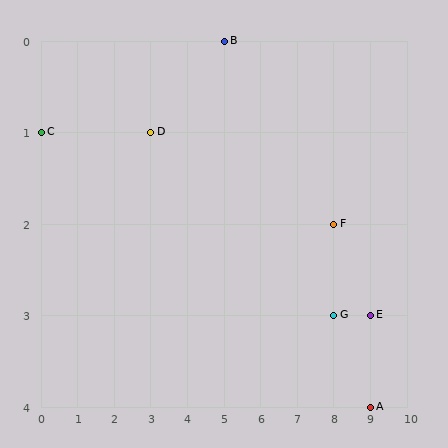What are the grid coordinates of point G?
Point G is at grid coordinates (8, 3).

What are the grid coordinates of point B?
Point B is at grid coordinates (5, 0).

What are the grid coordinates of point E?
Point E is at grid coordinates (9, 3).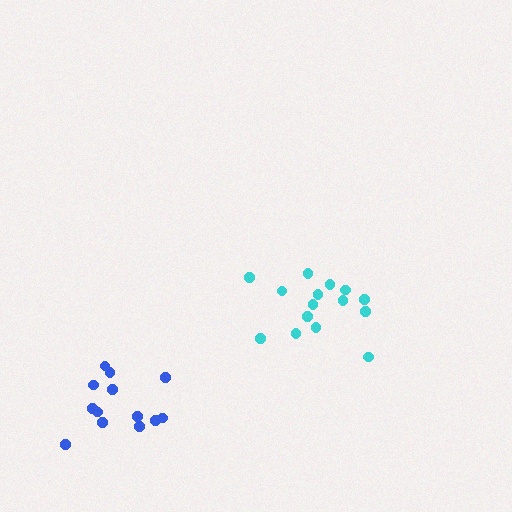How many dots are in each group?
Group 1: 15 dots, Group 2: 13 dots (28 total).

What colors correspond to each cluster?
The clusters are colored: cyan, blue.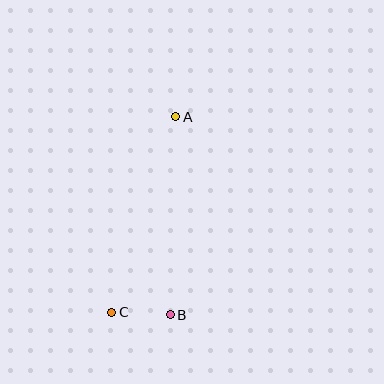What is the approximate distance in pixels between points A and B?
The distance between A and B is approximately 198 pixels.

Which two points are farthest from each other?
Points A and C are farthest from each other.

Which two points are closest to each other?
Points B and C are closest to each other.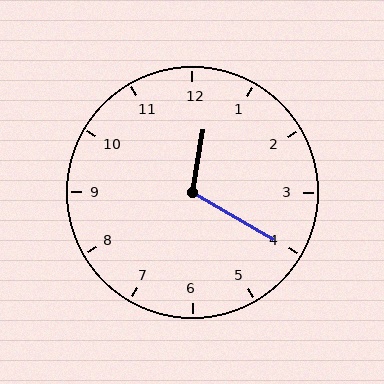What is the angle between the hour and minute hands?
Approximately 110 degrees.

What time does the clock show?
12:20.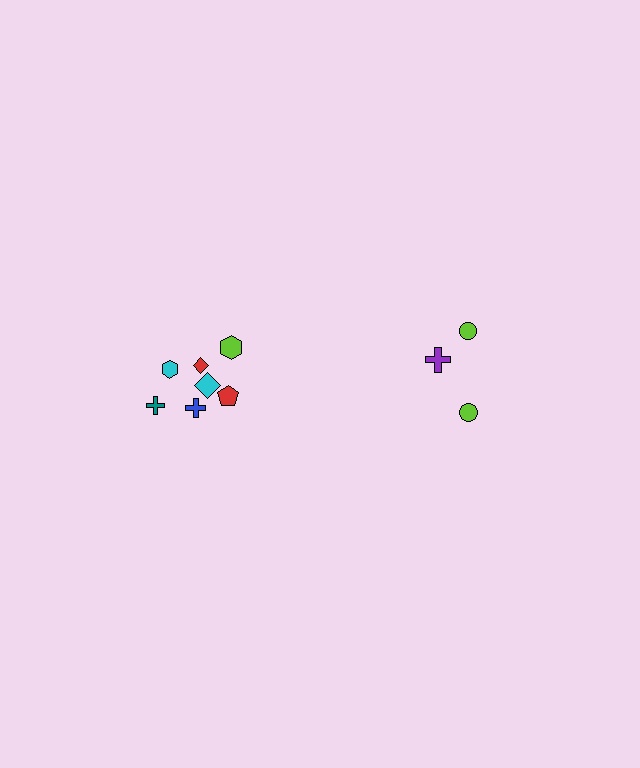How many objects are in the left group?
There are 7 objects.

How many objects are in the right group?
There are 3 objects.